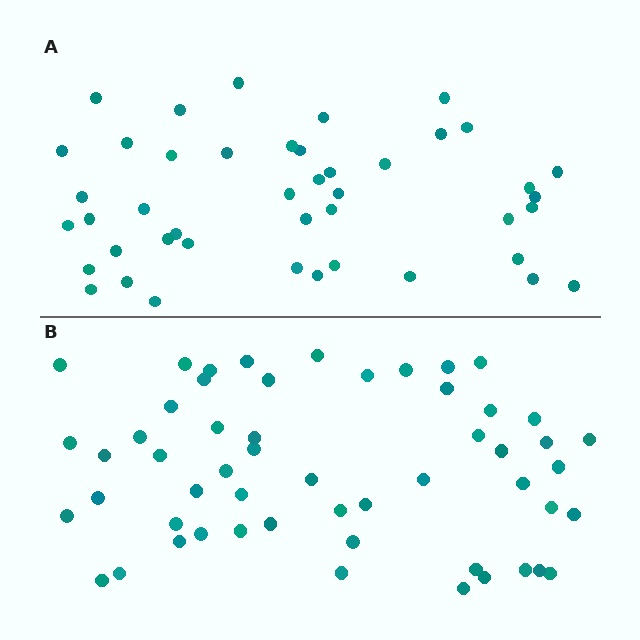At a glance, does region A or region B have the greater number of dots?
Region B (the bottom region) has more dots.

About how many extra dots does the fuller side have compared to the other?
Region B has roughly 10 or so more dots than region A.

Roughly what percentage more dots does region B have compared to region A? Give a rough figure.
About 25% more.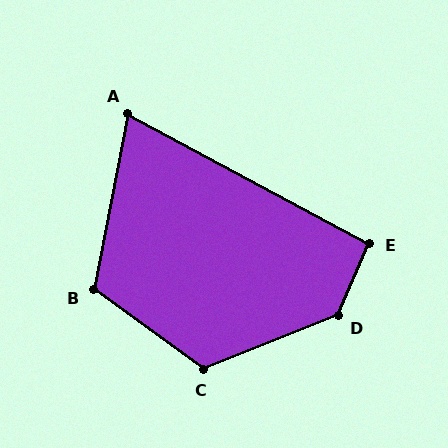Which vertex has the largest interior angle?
D, at approximately 135 degrees.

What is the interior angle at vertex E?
Approximately 95 degrees (obtuse).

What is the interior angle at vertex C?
Approximately 123 degrees (obtuse).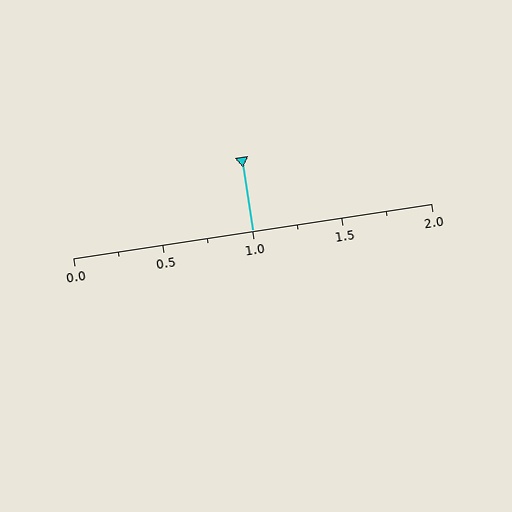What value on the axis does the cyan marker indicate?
The marker indicates approximately 1.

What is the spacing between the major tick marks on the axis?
The major ticks are spaced 0.5 apart.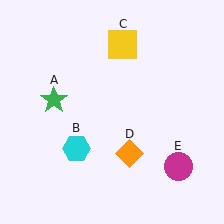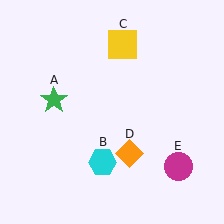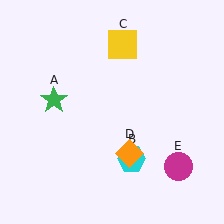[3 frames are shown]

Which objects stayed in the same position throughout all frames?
Green star (object A) and yellow square (object C) and orange diamond (object D) and magenta circle (object E) remained stationary.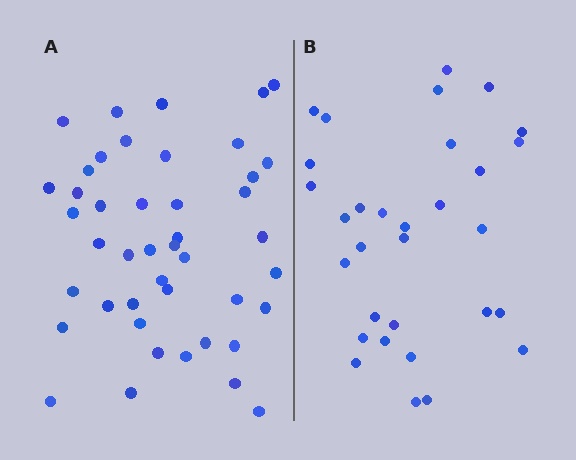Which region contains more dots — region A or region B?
Region A (the left region) has more dots.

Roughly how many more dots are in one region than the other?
Region A has approximately 15 more dots than region B.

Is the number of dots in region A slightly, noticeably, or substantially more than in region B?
Region A has noticeably more, but not dramatically so. The ratio is roughly 1.4 to 1.